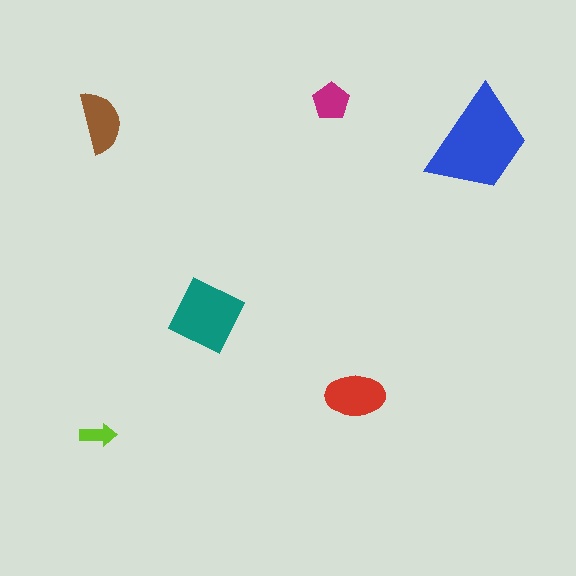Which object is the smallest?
The lime arrow.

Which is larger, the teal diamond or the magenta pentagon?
The teal diamond.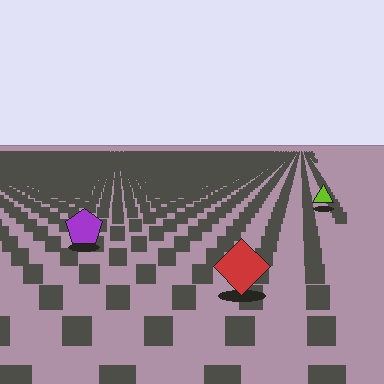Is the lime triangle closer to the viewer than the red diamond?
No. The red diamond is closer — you can tell from the texture gradient: the ground texture is coarser near it.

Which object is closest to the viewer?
The red diamond is closest. The texture marks near it are larger and more spread out.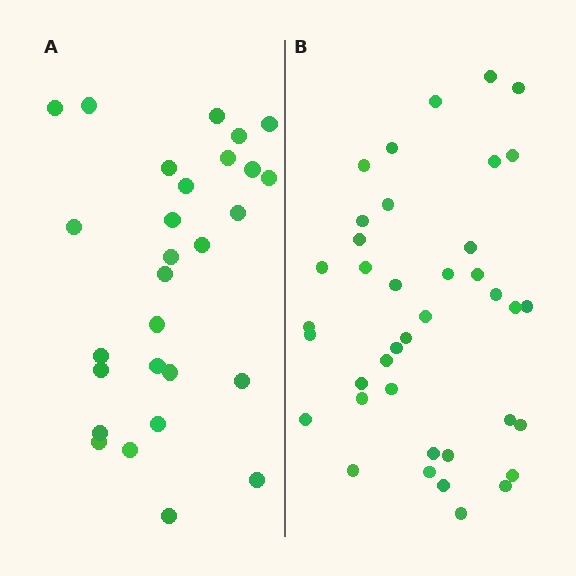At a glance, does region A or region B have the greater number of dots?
Region B (the right region) has more dots.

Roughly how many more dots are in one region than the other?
Region B has roughly 12 or so more dots than region A.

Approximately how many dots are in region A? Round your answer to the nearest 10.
About 30 dots. (The exact count is 28, which rounds to 30.)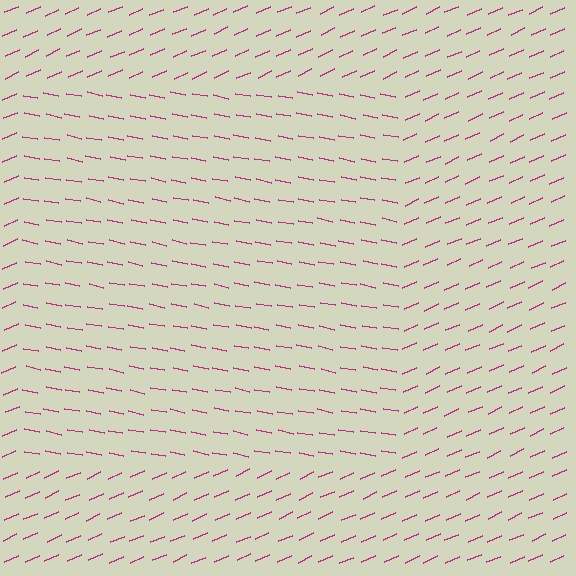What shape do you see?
I see a rectangle.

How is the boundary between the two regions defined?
The boundary is defined purely by a change in line orientation (approximately 35 degrees difference). All lines are the same color and thickness.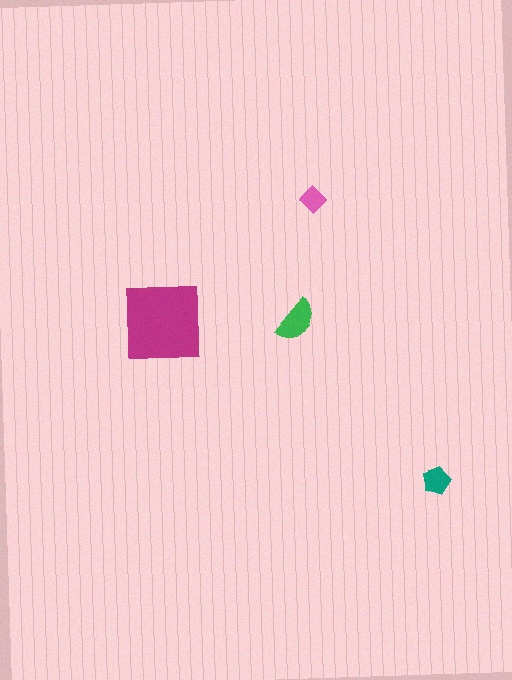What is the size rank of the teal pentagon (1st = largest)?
3rd.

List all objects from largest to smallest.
The magenta square, the green semicircle, the teal pentagon, the pink diamond.